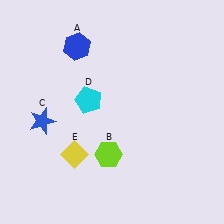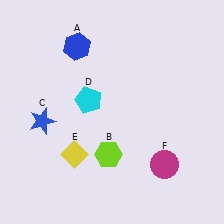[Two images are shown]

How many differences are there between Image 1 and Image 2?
There is 1 difference between the two images.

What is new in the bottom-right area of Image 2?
A magenta circle (F) was added in the bottom-right area of Image 2.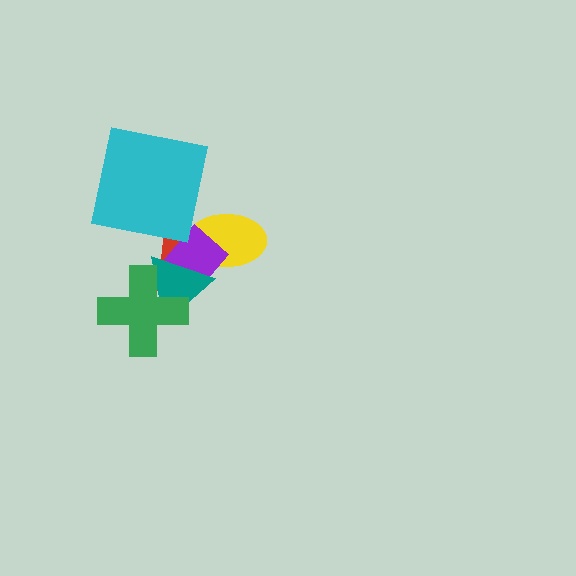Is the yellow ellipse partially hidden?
Yes, it is partially covered by another shape.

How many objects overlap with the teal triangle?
4 objects overlap with the teal triangle.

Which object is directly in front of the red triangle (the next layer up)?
The yellow ellipse is directly in front of the red triangle.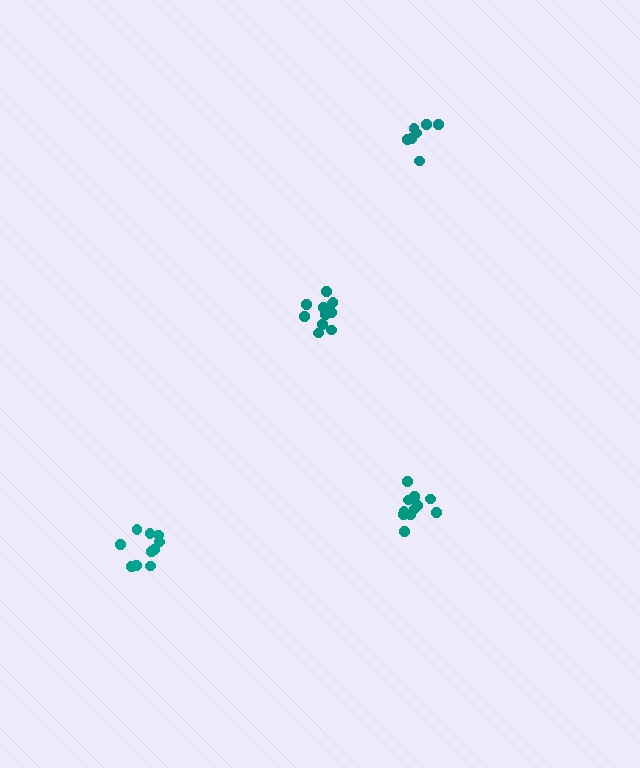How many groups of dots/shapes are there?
There are 4 groups.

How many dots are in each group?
Group 1: 10 dots, Group 2: 11 dots, Group 3: 7 dots, Group 4: 11 dots (39 total).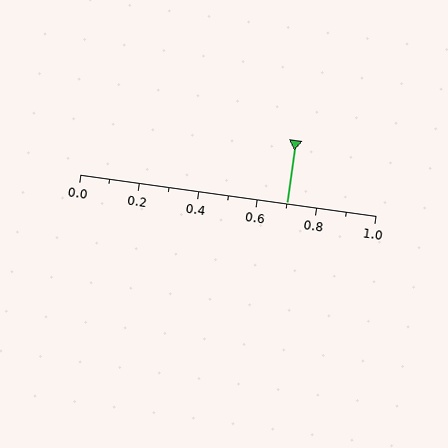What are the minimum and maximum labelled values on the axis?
The axis runs from 0.0 to 1.0.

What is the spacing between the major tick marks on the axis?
The major ticks are spaced 0.2 apart.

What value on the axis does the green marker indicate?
The marker indicates approximately 0.7.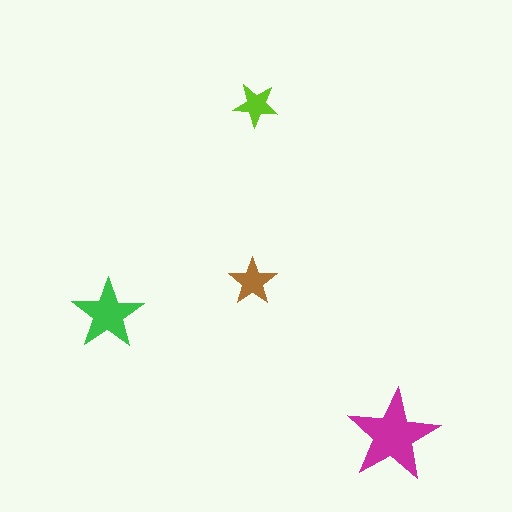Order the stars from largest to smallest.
the magenta one, the green one, the brown one, the lime one.